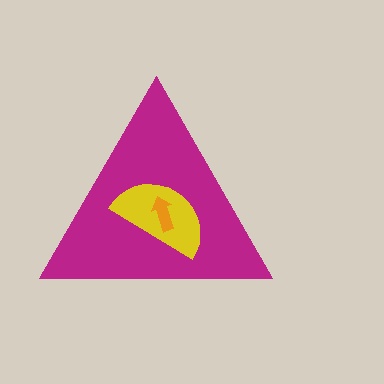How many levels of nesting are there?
3.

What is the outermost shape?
The magenta triangle.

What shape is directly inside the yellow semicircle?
The orange arrow.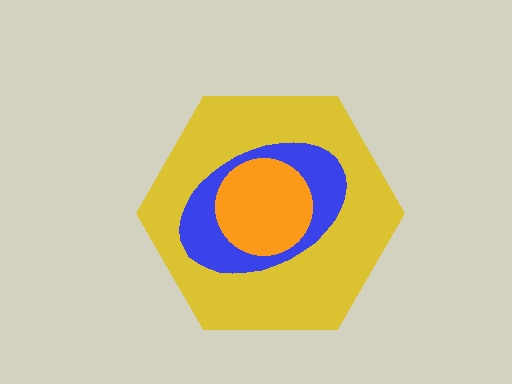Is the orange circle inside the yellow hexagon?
Yes.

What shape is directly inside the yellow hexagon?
The blue ellipse.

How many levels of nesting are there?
3.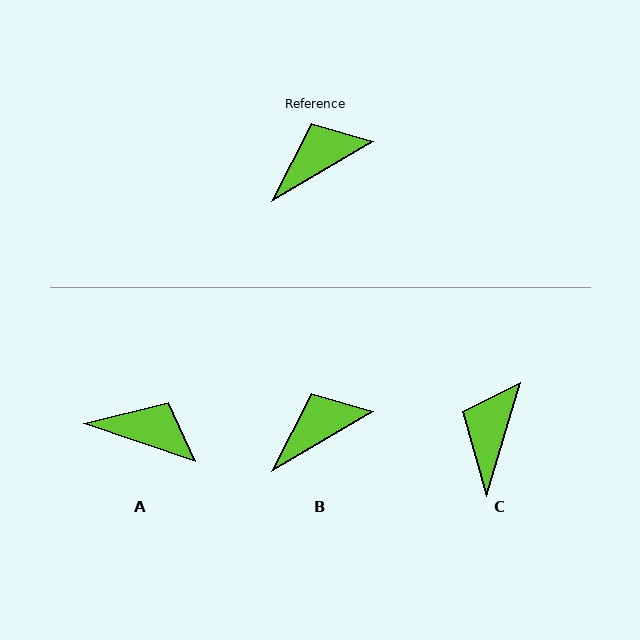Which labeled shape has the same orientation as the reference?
B.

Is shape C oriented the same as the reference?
No, it is off by about 43 degrees.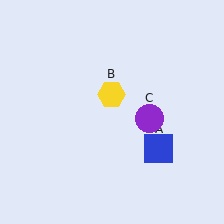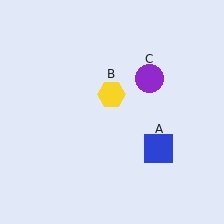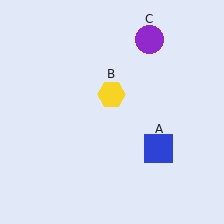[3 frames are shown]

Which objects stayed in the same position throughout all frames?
Blue square (object A) and yellow hexagon (object B) remained stationary.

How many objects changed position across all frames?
1 object changed position: purple circle (object C).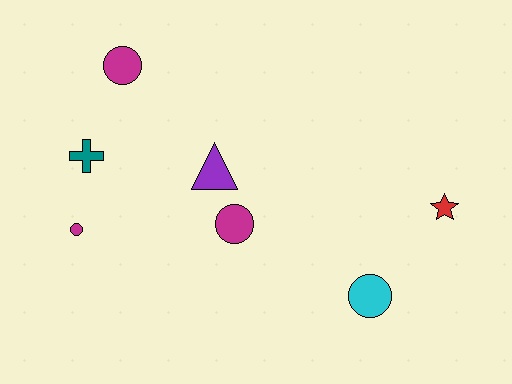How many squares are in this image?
There are no squares.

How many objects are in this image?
There are 7 objects.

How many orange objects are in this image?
There are no orange objects.